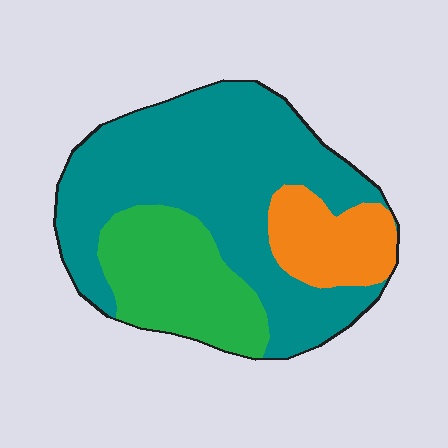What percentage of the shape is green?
Green takes up about one quarter (1/4) of the shape.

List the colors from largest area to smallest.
From largest to smallest: teal, green, orange.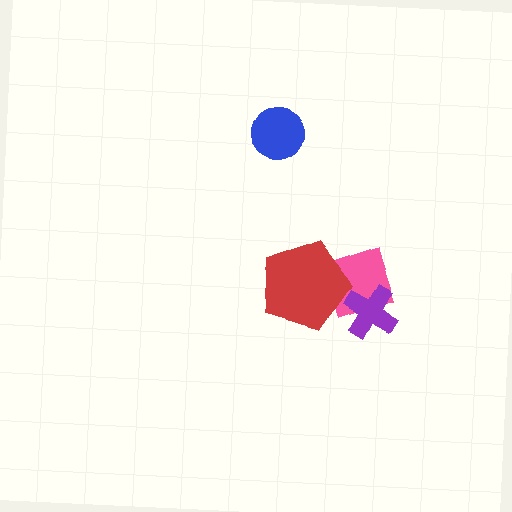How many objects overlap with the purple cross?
1 object overlaps with the purple cross.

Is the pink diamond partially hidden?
Yes, it is partially covered by another shape.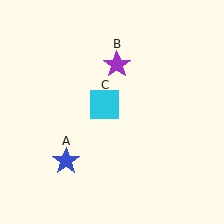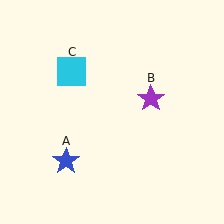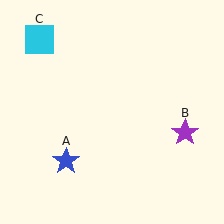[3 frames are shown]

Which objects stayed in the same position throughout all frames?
Blue star (object A) remained stationary.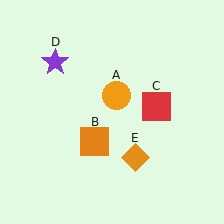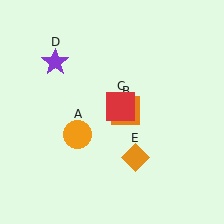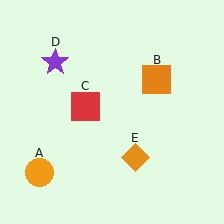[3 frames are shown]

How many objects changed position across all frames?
3 objects changed position: orange circle (object A), orange square (object B), red square (object C).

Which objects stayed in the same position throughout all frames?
Purple star (object D) and orange diamond (object E) remained stationary.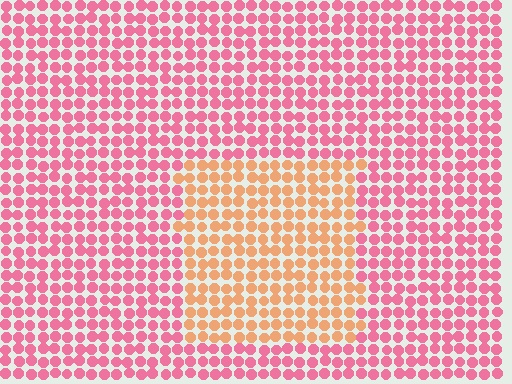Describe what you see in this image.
The image is filled with small pink elements in a uniform arrangement. A rectangle-shaped region is visible where the elements are tinted to a slightly different hue, forming a subtle color boundary.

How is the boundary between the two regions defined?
The boundary is defined purely by a slight shift in hue (about 45 degrees). Spacing, size, and orientation are identical on both sides.